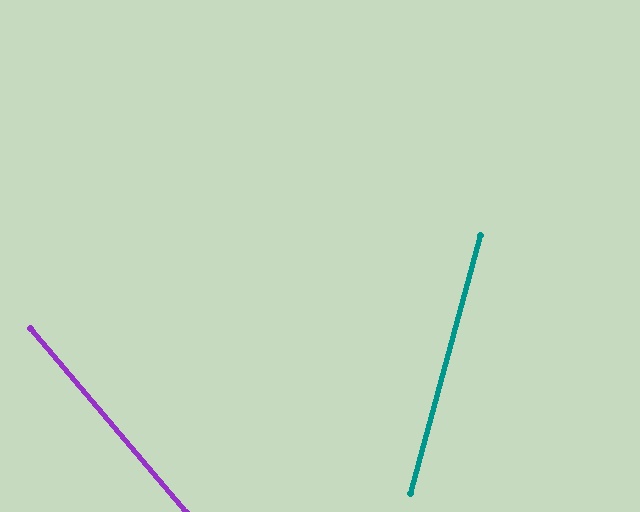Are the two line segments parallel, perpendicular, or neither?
Neither parallel nor perpendicular — they differ by about 55°.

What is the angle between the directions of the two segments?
Approximately 55 degrees.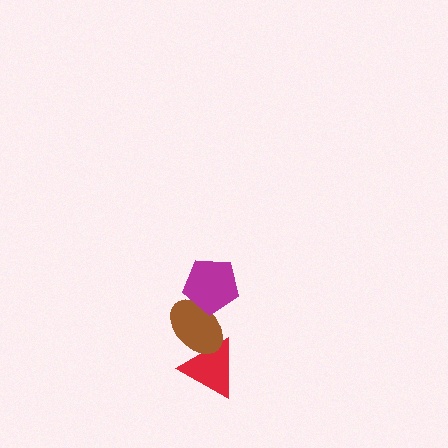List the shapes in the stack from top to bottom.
From top to bottom: the magenta pentagon, the brown ellipse, the red triangle.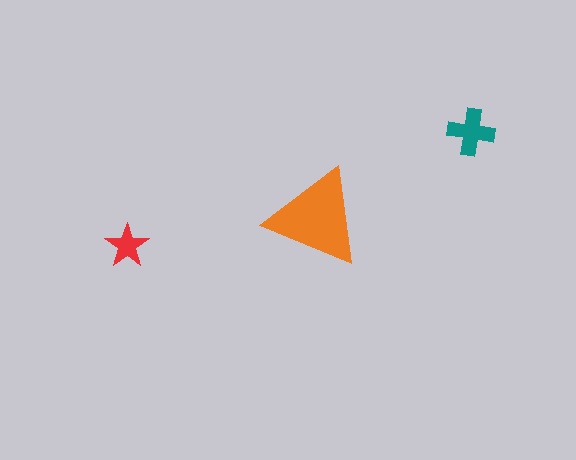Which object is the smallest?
The red star.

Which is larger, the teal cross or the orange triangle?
The orange triangle.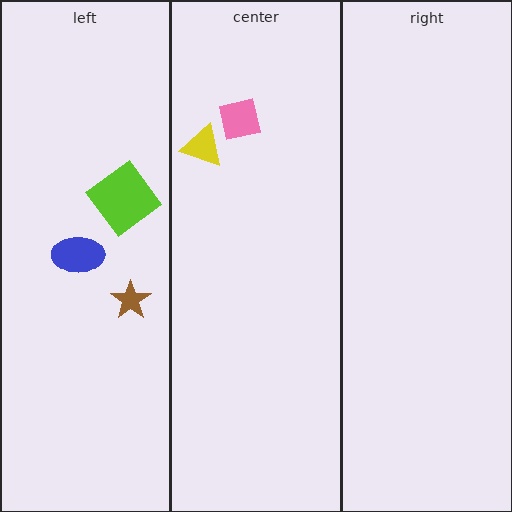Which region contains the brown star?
The left region.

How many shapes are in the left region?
3.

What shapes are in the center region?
The yellow triangle, the pink square.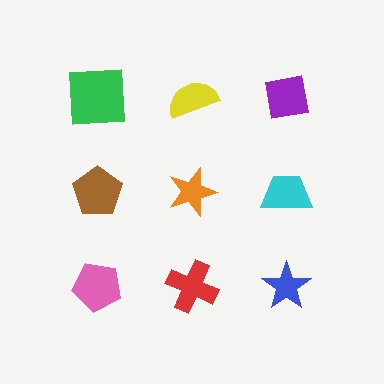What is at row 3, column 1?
A pink pentagon.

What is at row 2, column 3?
A cyan trapezoid.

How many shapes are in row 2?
3 shapes.